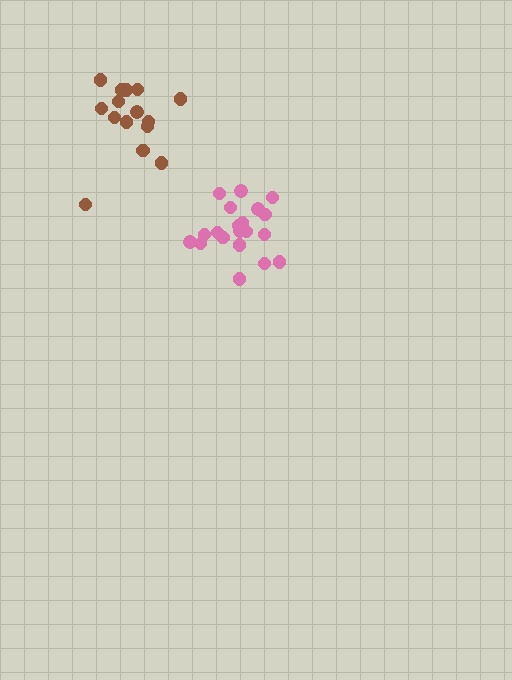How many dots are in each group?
Group 1: 20 dots, Group 2: 15 dots (35 total).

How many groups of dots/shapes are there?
There are 2 groups.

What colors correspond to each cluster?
The clusters are colored: pink, brown.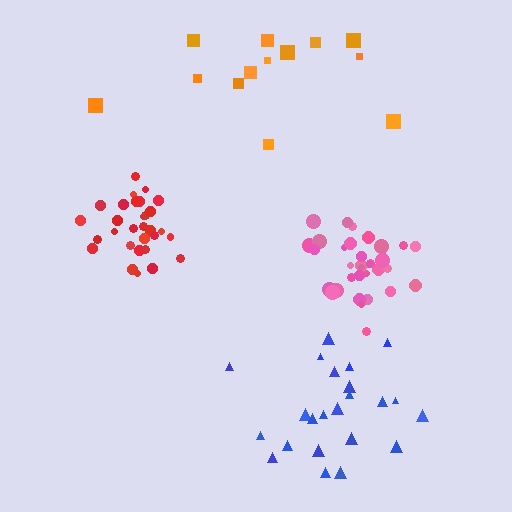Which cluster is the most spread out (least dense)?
Orange.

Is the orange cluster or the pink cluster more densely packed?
Pink.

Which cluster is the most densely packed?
Red.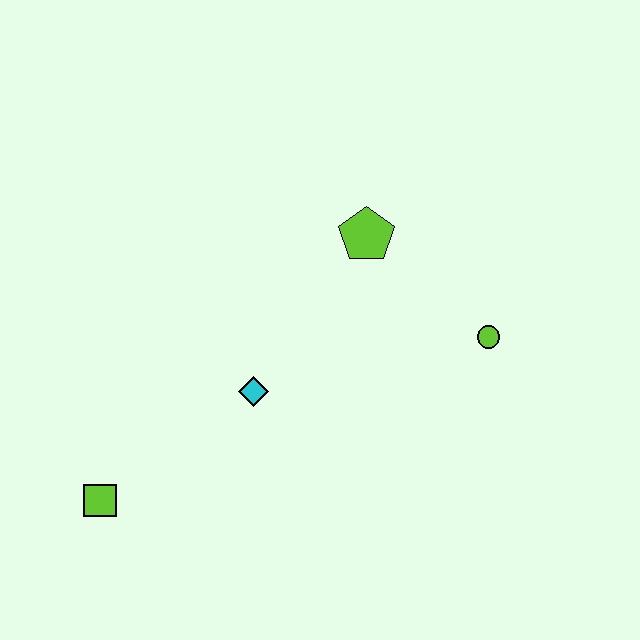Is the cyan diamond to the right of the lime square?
Yes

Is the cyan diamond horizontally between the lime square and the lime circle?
Yes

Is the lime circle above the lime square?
Yes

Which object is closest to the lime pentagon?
The lime circle is closest to the lime pentagon.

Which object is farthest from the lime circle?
The lime square is farthest from the lime circle.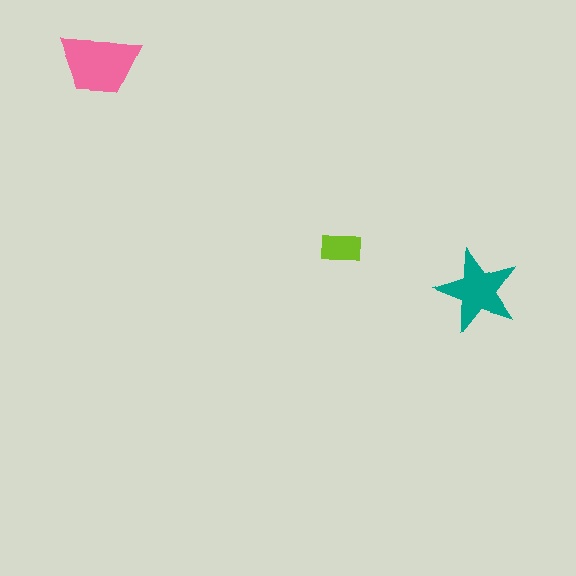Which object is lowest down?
The teal star is bottommost.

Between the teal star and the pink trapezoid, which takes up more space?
The pink trapezoid.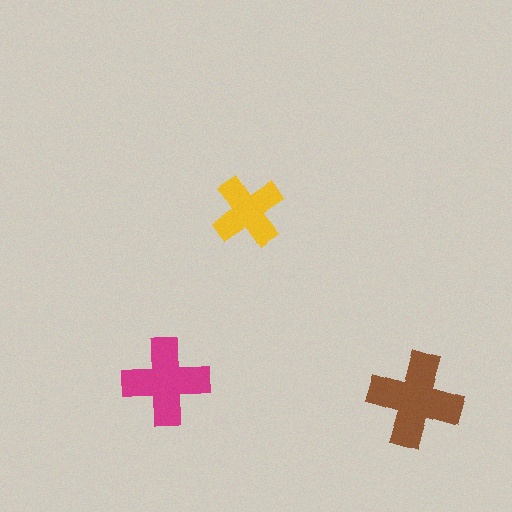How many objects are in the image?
There are 3 objects in the image.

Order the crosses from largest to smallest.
the brown one, the magenta one, the yellow one.